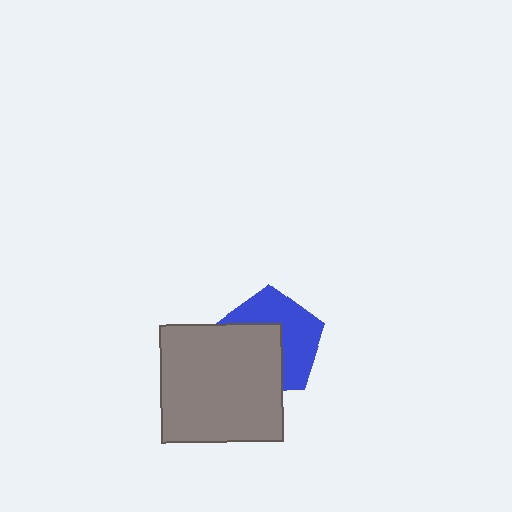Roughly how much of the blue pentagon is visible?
About half of it is visible (roughly 52%).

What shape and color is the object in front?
The object in front is a gray rectangle.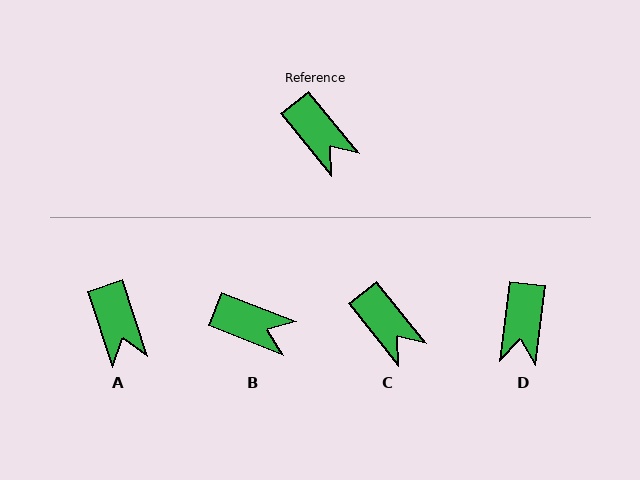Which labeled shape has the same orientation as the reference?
C.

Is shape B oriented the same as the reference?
No, it is off by about 30 degrees.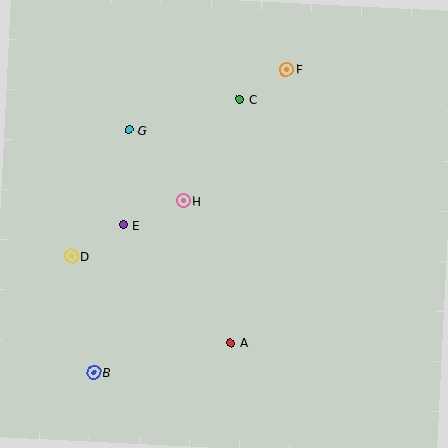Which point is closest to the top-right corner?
Point F is closest to the top-right corner.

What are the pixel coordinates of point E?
Point E is at (123, 225).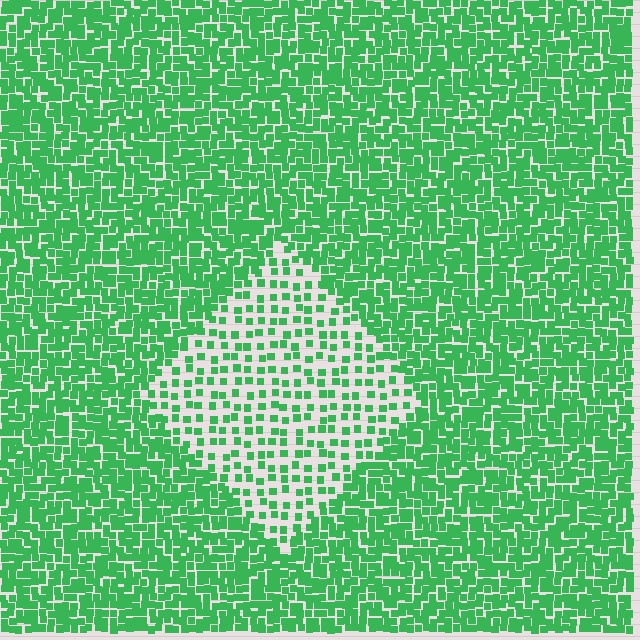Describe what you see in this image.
The image contains small green elements arranged at two different densities. A diamond-shaped region is visible where the elements are less densely packed than the surrounding area.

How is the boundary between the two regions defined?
The boundary is defined by a change in element density (approximately 2.4x ratio). All elements are the same color, size, and shape.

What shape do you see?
I see a diamond.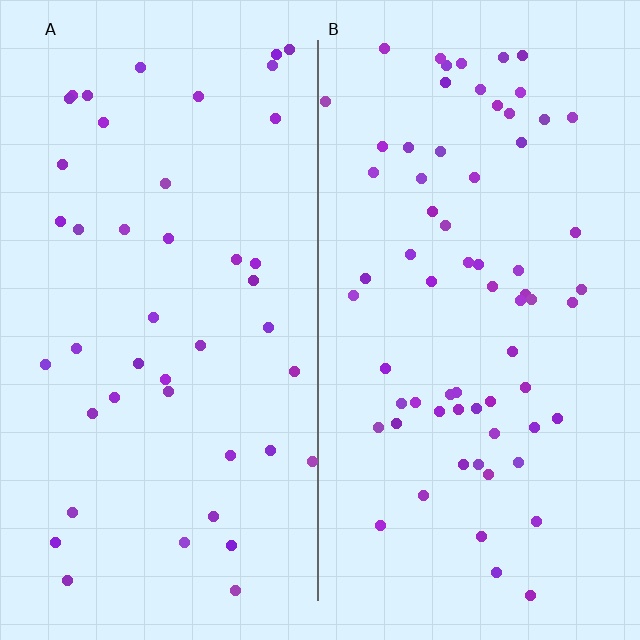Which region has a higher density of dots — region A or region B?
B (the right).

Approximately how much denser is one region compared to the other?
Approximately 1.6× — region B over region A.